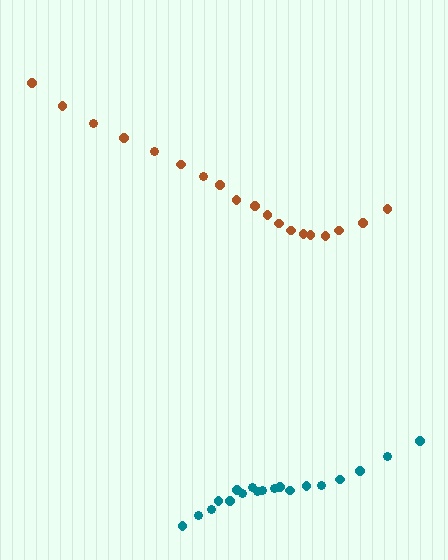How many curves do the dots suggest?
There are 2 distinct paths.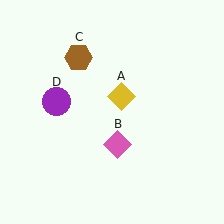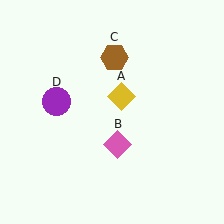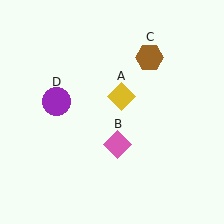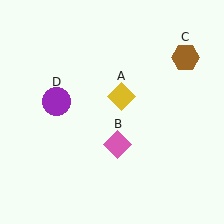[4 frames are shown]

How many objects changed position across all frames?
1 object changed position: brown hexagon (object C).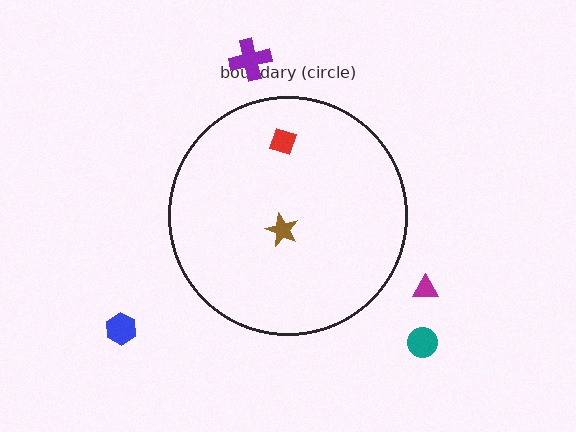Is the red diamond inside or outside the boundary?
Inside.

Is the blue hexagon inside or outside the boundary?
Outside.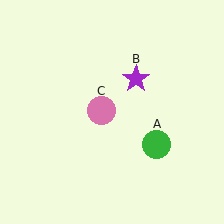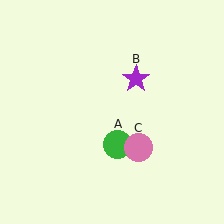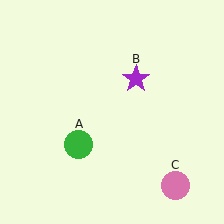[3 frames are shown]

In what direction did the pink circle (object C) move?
The pink circle (object C) moved down and to the right.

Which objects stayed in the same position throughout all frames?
Purple star (object B) remained stationary.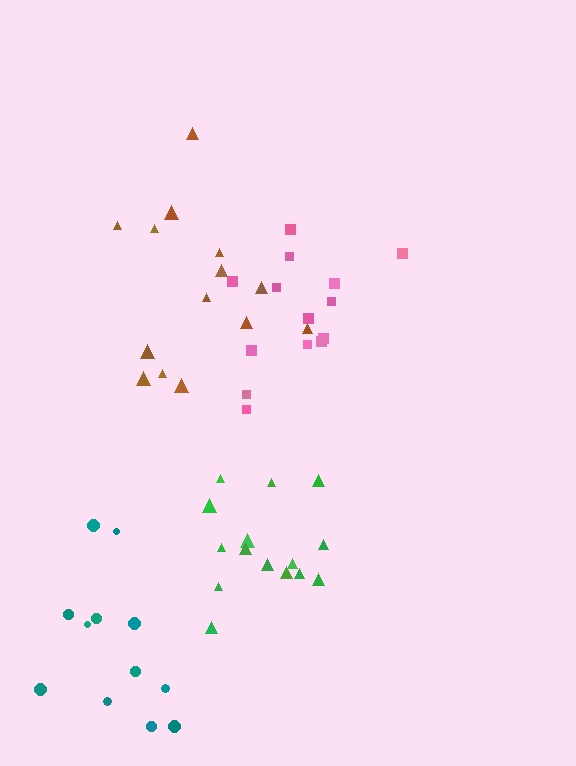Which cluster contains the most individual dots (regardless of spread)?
Green (15).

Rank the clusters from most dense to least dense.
green, teal, pink, brown.